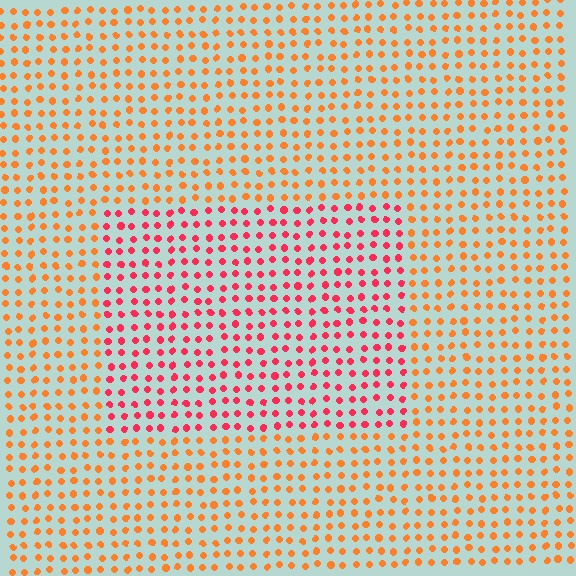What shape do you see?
I see a rectangle.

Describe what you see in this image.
The image is filled with small orange elements in a uniform arrangement. A rectangle-shaped region is visible where the elements are tinted to a slightly different hue, forming a subtle color boundary.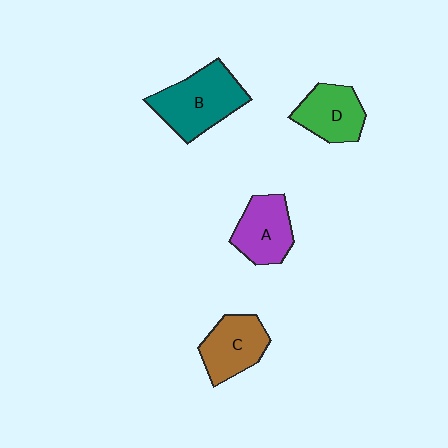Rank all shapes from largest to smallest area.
From largest to smallest: B (teal), C (brown), A (purple), D (green).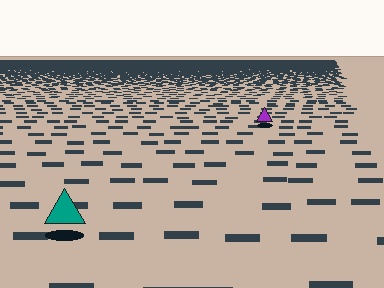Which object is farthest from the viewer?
The purple triangle is farthest from the viewer. It appears smaller and the ground texture around it is denser.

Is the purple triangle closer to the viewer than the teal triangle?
No. The teal triangle is closer — you can tell from the texture gradient: the ground texture is coarser near it.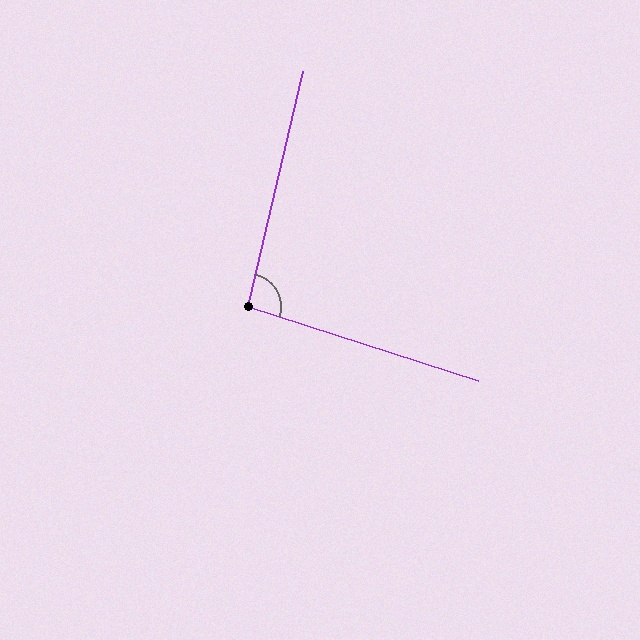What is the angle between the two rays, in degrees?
Approximately 95 degrees.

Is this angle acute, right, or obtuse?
It is approximately a right angle.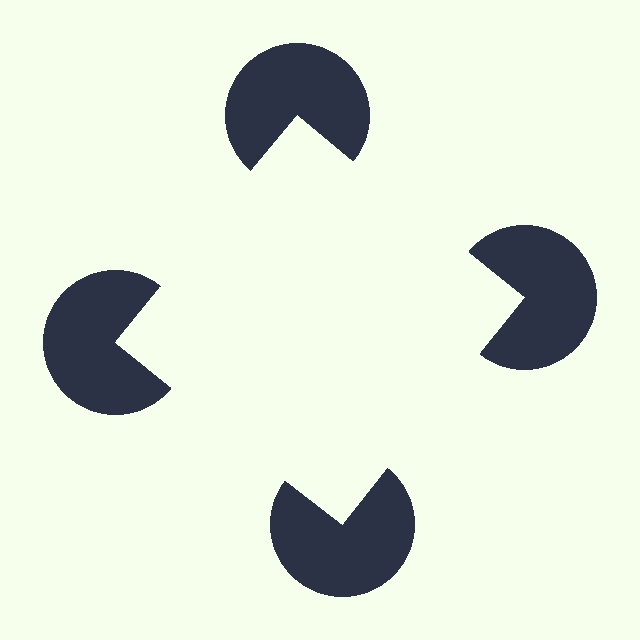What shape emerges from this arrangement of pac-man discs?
An illusory square — its edges are inferred from the aligned wedge cuts in the pac-man discs, not physically drawn.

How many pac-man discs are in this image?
There are 4 — one at each vertex of the illusory square.